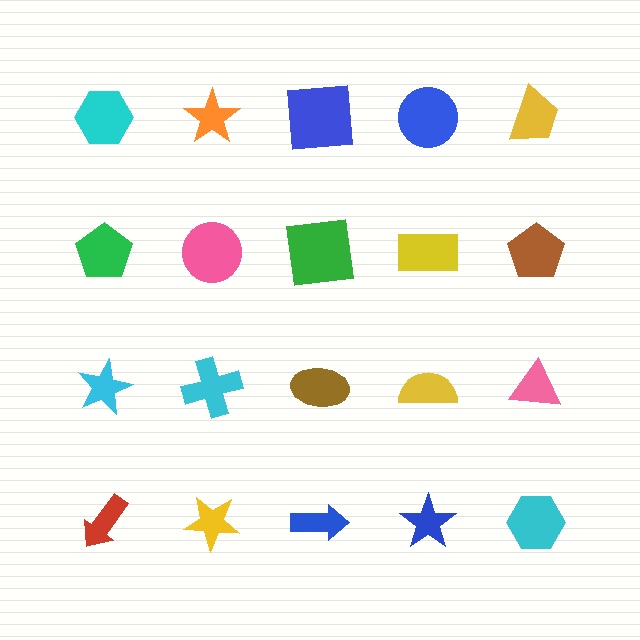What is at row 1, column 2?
An orange star.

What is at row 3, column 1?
A cyan star.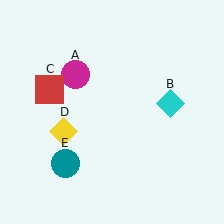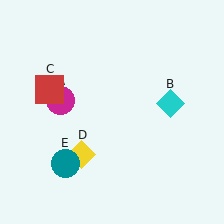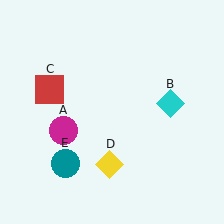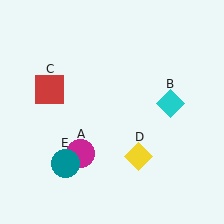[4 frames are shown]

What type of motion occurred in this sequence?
The magenta circle (object A), yellow diamond (object D) rotated counterclockwise around the center of the scene.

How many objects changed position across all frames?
2 objects changed position: magenta circle (object A), yellow diamond (object D).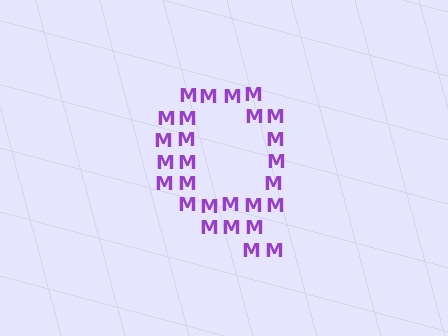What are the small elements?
The small elements are letter M's.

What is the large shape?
The large shape is the letter Q.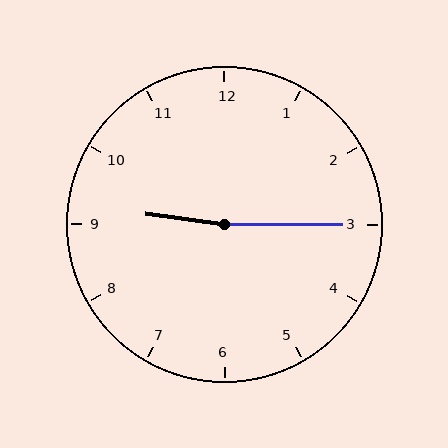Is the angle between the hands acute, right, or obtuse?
It is obtuse.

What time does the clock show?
9:15.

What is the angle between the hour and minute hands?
Approximately 172 degrees.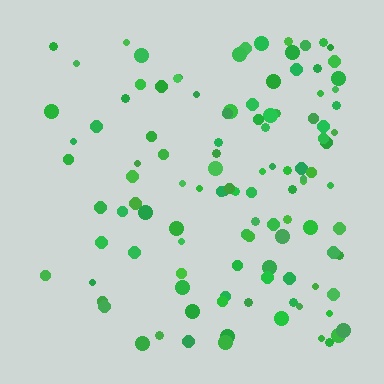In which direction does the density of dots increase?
From left to right, with the right side densest.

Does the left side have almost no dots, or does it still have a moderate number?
Still a moderate number, just noticeably fewer than the right.